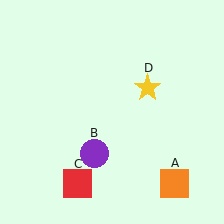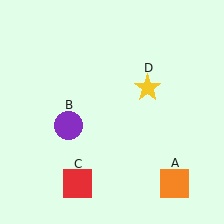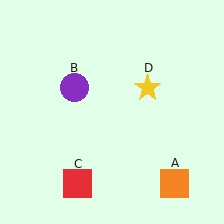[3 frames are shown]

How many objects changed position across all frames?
1 object changed position: purple circle (object B).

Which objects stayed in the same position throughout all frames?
Orange square (object A) and red square (object C) and yellow star (object D) remained stationary.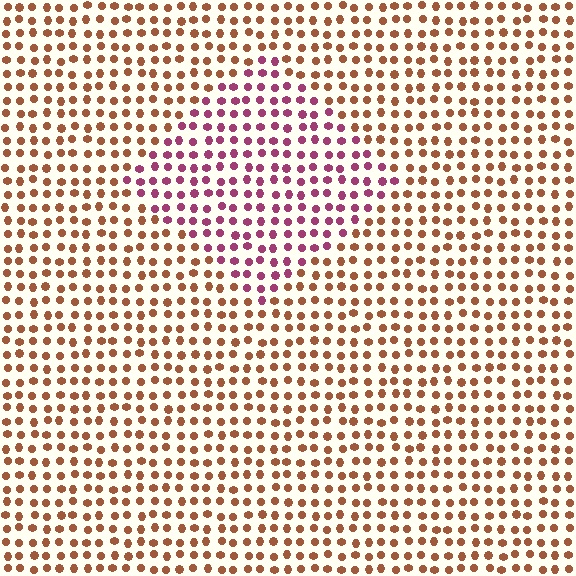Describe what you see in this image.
The image is filled with small brown elements in a uniform arrangement. A diamond-shaped region is visible where the elements are tinted to a slightly different hue, forming a subtle color boundary.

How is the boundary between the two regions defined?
The boundary is defined purely by a slight shift in hue (about 51 degrees). Spacing, size, and orientation are identical on both sides.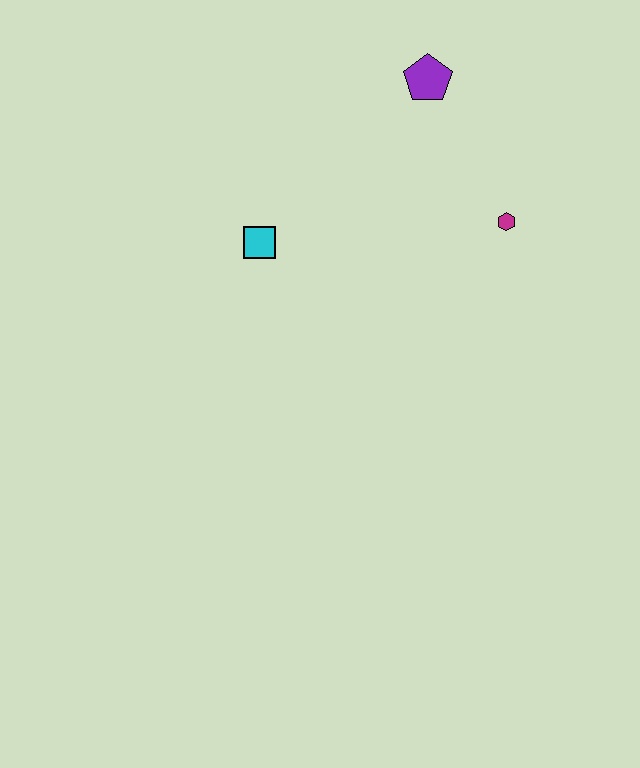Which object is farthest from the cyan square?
The magenta hexagon is farthest from the cyan square.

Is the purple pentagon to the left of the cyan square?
No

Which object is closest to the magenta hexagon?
The purple pentagon is closest to the magenta hexagon.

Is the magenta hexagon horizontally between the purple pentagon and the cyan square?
No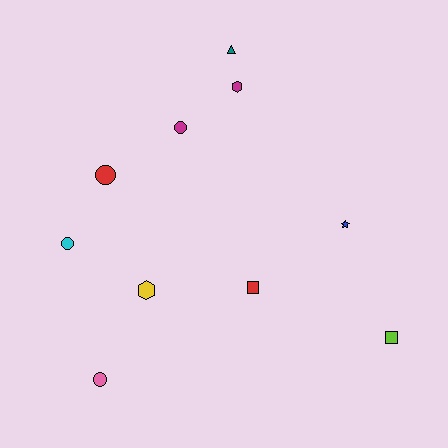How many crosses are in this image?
There are no crosses.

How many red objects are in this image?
There are 2 red objects.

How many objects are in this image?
There are 10 objects.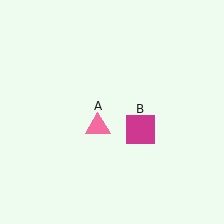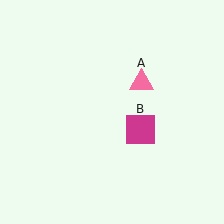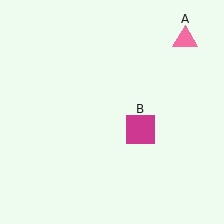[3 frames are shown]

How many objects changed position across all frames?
1 object changed position: pink triangle (object A).